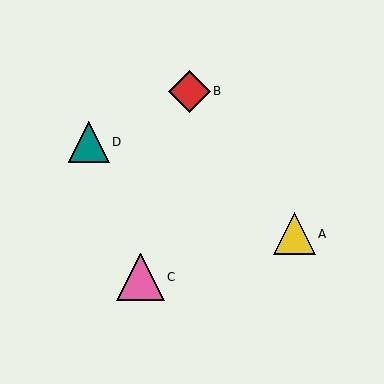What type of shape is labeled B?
Shape B is a red diamond.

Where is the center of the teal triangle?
The center of the teal triangle is at (89, 142).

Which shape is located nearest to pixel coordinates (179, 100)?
The red diamond (labeled B) at (189, 91) is nearest to that location.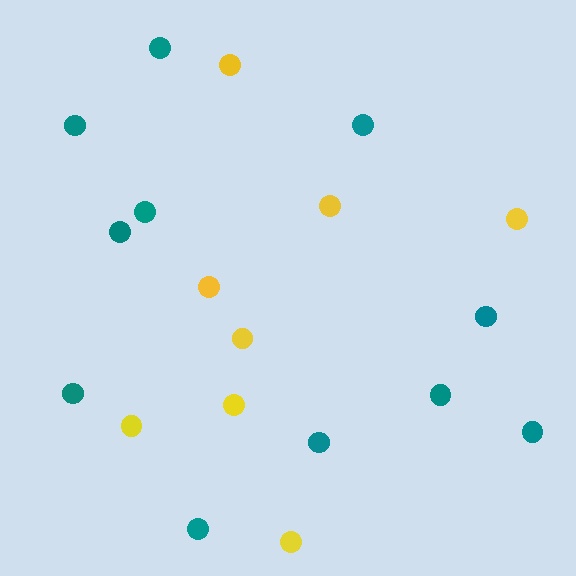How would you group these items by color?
There are 2 groups: one group of yellow circles (8) and one group of teal circles (11).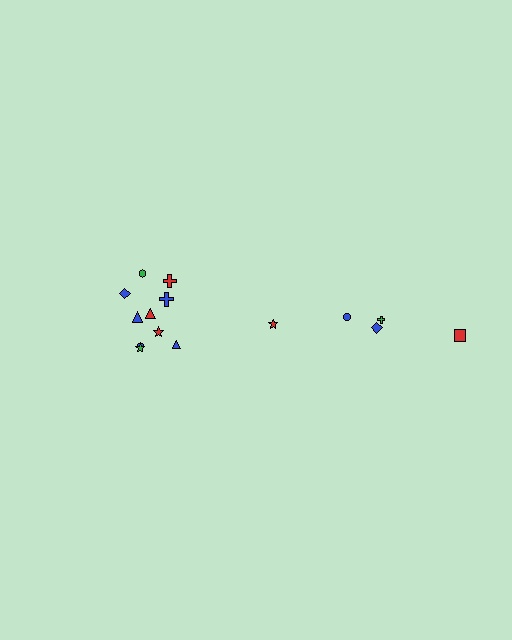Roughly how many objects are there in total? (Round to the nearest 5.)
Roughly 15 objects in total.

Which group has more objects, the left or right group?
The left group.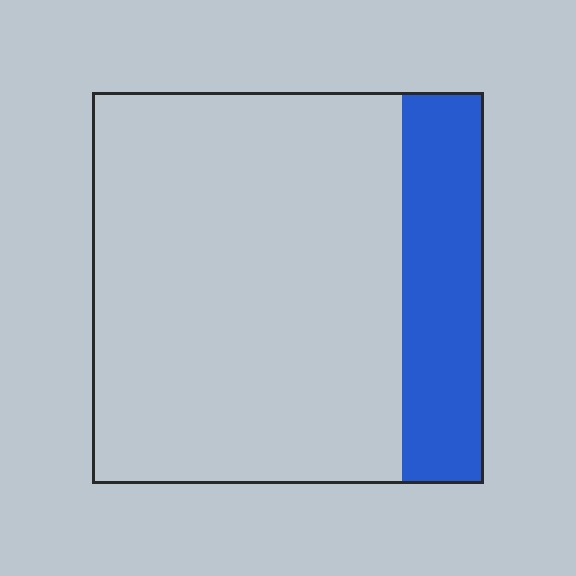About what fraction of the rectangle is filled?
About one fifth (1/5).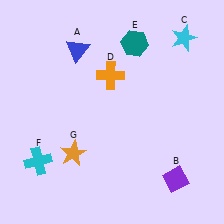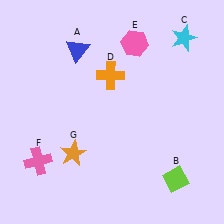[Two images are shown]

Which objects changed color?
B changed from purple to lime. E changed from teal to pink. F changed from cyan to pink.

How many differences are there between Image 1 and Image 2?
There are 3 differences between the two images.